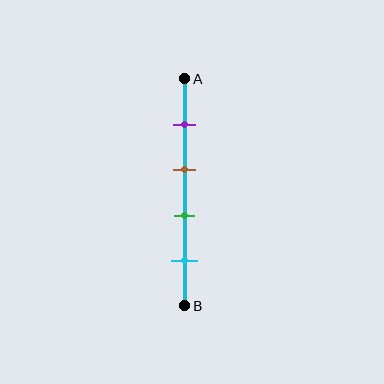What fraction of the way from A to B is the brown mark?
The brown mark is approximately 40% (0.4) of the way from A to B.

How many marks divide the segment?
There are 4 marks dividing the segment.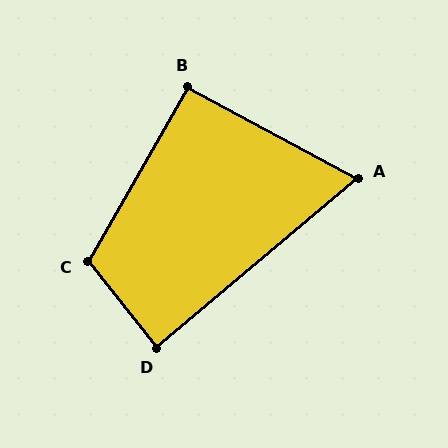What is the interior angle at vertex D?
Approximately 88 degrees (approximately right).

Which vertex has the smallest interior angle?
A, at approximately 68 degrees.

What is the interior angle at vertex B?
Approximately 92 degrees (approximately right).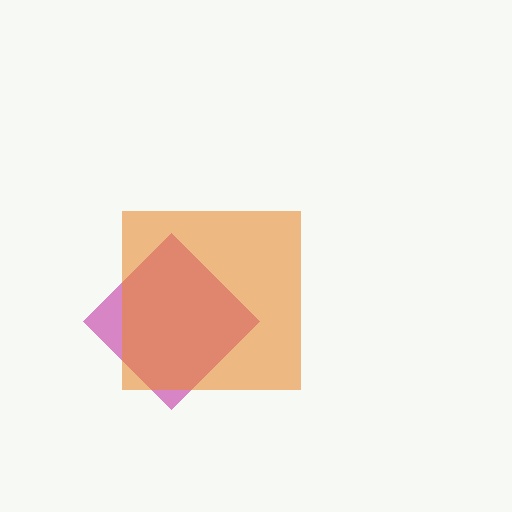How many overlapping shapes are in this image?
There are 2 overlapping shapes in the image.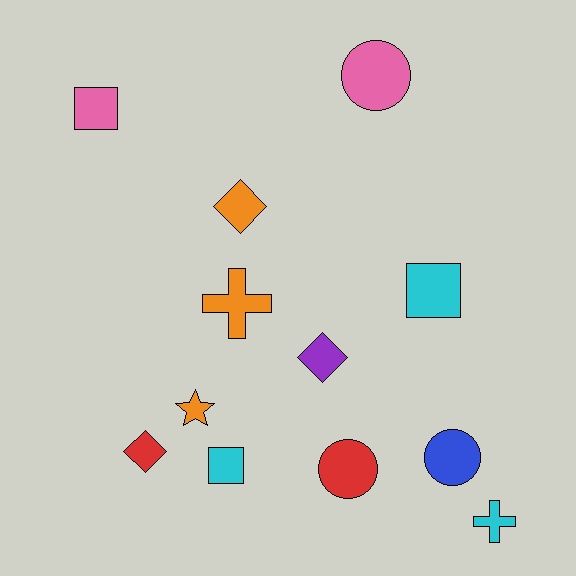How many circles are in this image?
There are 3 circles.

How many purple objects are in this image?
There is 1 purple object.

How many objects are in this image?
There are 12 objects.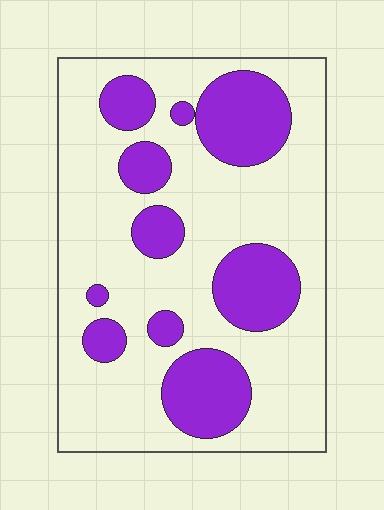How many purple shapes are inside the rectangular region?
10.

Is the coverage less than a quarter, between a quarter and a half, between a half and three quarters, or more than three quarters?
Between a quarter and a half.